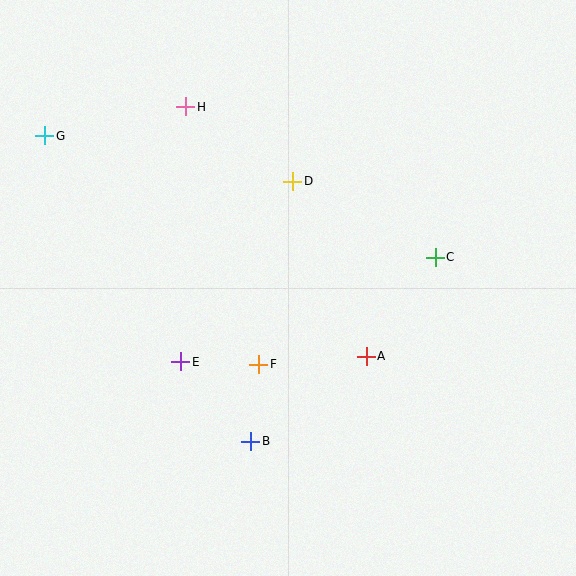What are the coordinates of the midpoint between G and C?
The midpoint between G and C is at (240, 196).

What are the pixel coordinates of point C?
Point C is at (435, 257).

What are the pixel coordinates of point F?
Point F is at (259, 364).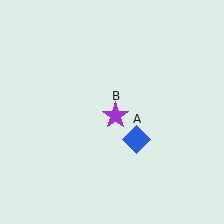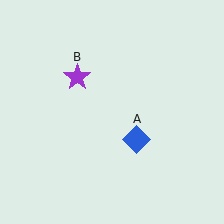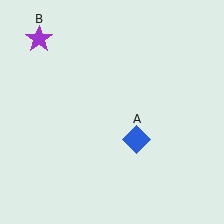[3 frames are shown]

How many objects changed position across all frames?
1 object changed position: purple star (object B).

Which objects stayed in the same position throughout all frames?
Blue diamond (object A) remained stationary.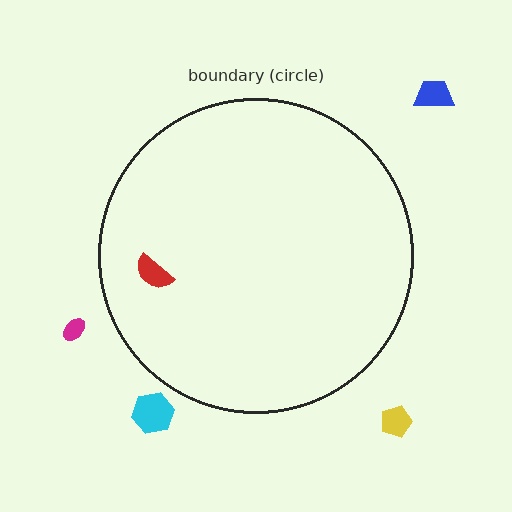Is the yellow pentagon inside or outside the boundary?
Outside.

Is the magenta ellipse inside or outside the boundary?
Outside.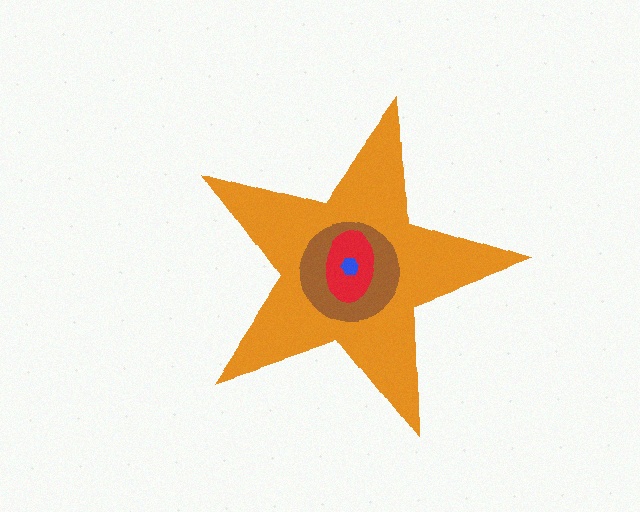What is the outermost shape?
The orange star.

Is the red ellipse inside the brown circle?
Yes.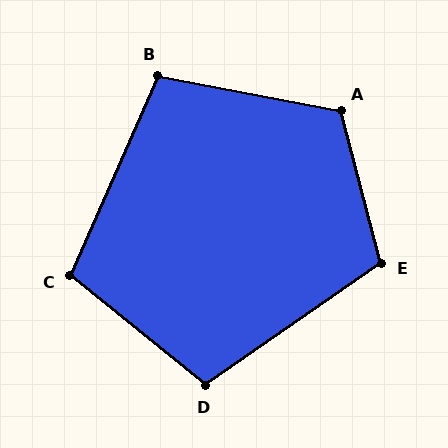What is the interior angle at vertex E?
Approximately 110 degrees (obtuse).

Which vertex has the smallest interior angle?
B, at approximately 103 degrees.